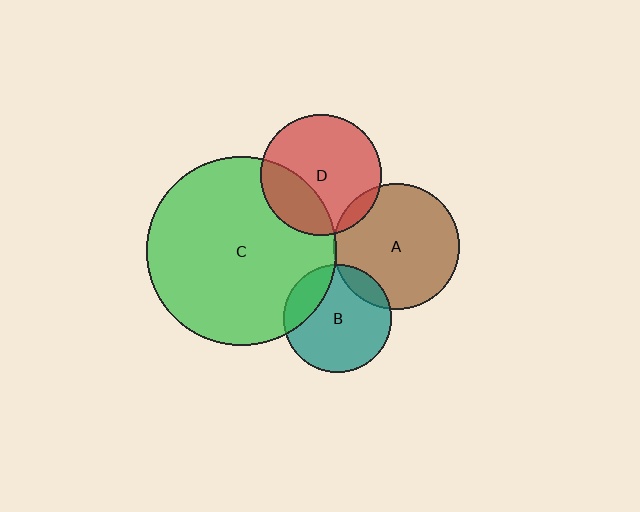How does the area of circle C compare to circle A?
Approximately 2.3 times.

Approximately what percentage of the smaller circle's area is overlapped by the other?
Approximately 10%.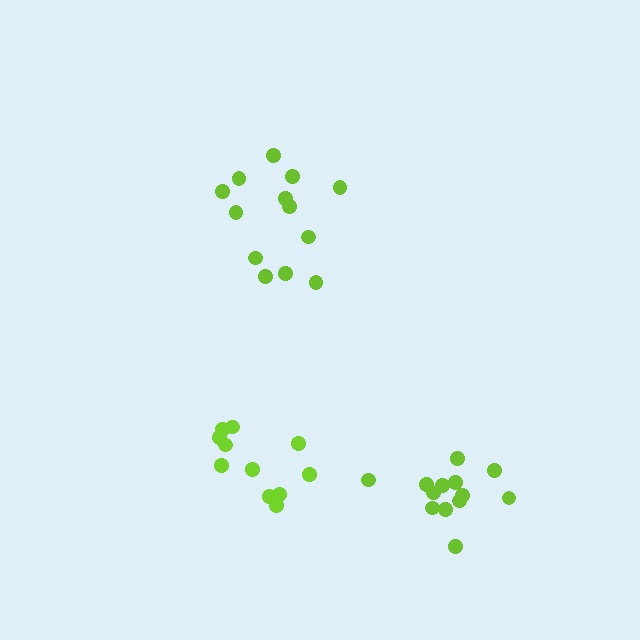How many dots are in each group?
Group 1: 11 dots, Group 2: 13 dots, Group 3: 13 dots (37 total).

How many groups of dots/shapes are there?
There are 3 groups.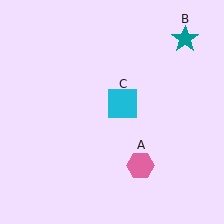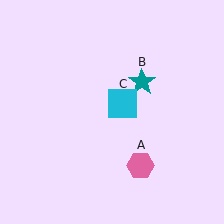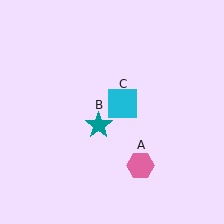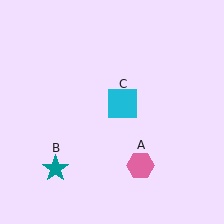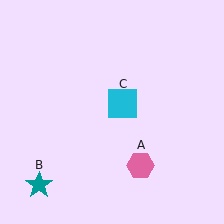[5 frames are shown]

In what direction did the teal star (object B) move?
The teal star (object B) moved down and to the left.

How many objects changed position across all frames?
1 object changed position: teal star (object B).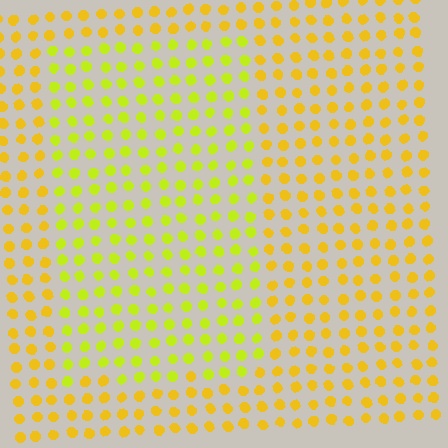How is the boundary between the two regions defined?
The boundary is defined purely by a slight shift in hue (about 27 degrees). Spacing, size, and orientation are identical on both sides.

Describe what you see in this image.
The image is filled with small yellow elements in a uniform arrangement. A rectangle-shaped region is visible where the elements are tinted to a slightly different hue, forming a subtle color boundary.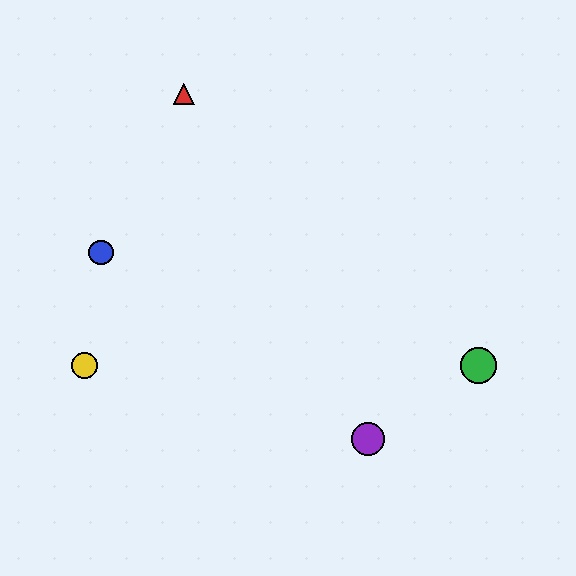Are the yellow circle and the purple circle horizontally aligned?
No, the yellow circle is at y≈366 and the purple circle is at y≈439.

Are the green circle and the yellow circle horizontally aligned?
Yes, both are at y≈366.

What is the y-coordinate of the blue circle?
The blue circle is at y≈253.